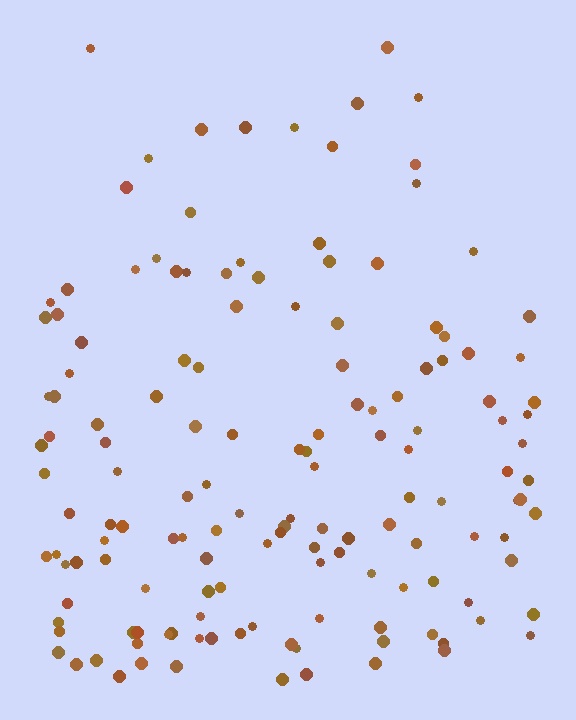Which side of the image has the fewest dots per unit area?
The top.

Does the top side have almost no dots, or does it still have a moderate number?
Still a moderate number, just noticeably fewer than the bottom.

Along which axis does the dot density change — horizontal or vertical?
Vertical.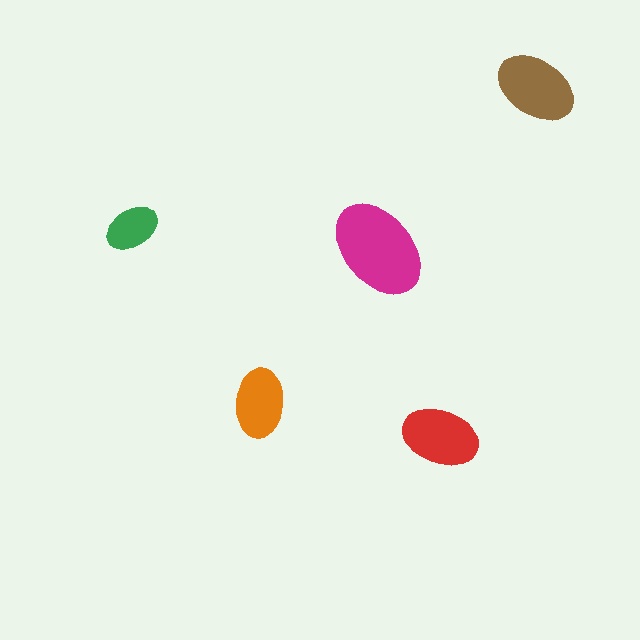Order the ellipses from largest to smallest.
the magenta one, the brown one, the red one, the orange one, the green one.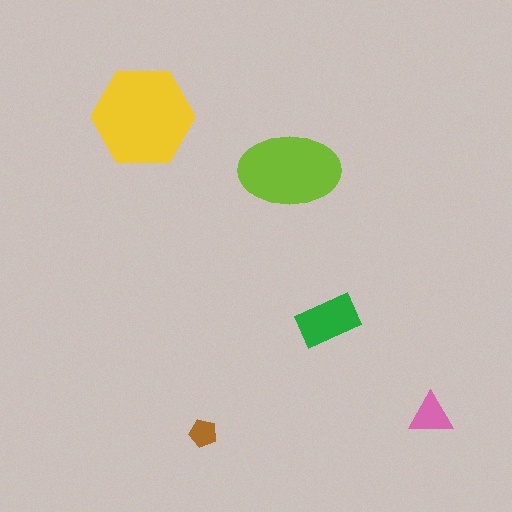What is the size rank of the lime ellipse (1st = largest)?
2nd.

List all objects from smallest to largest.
The brown pentagon, the pink triangle, the green rectangle, the lime ellipse, the yellow hexagon.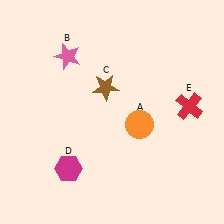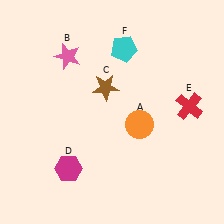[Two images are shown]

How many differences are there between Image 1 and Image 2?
There is 1 difference between the two images.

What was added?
A cyan pentagon (F) was added in Image 2.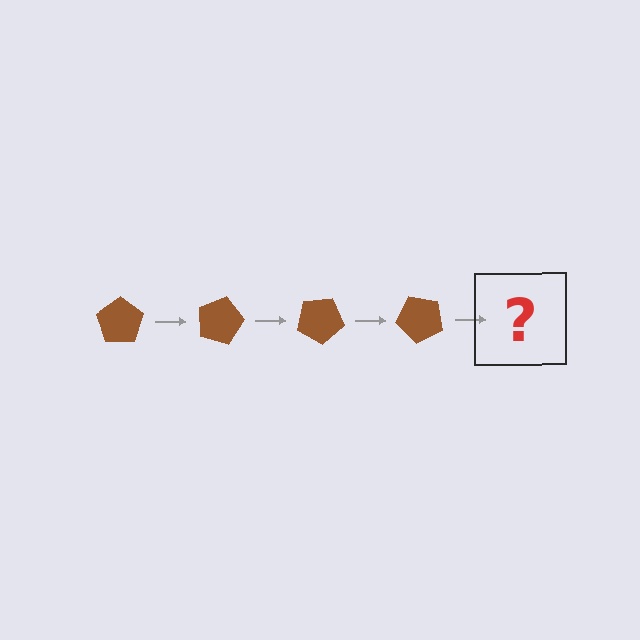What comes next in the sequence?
The next element should be a brown pentagon rotated 60 degrees.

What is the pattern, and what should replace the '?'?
The pattern is that the pentagon rotates 15 degrees each step. The '?' should be a brown pentagon rotated 60 degrees.